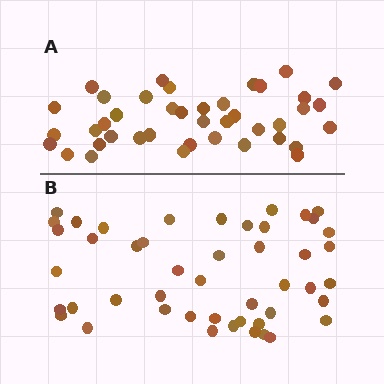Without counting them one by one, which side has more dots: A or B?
Region B (the bottom region) has more dots.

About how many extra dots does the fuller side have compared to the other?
Region B has about 6 more dots than region A.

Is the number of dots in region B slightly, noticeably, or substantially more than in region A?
Region B has only slightly more — the two regions are fairly close. The ratio is roughly 1.1 to 1.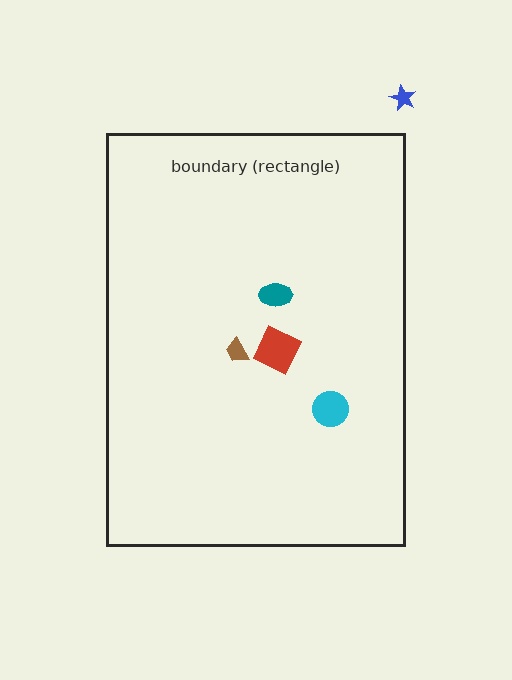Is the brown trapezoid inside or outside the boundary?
Inside.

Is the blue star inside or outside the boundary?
Outside.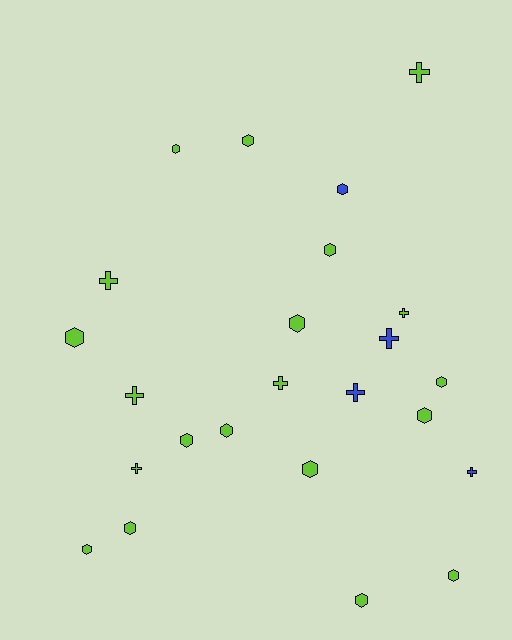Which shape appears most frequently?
Hexagon, with 15 objects.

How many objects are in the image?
There are 24 objects.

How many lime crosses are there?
There are 6 lime crosses.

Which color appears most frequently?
Lime, with 20 objects.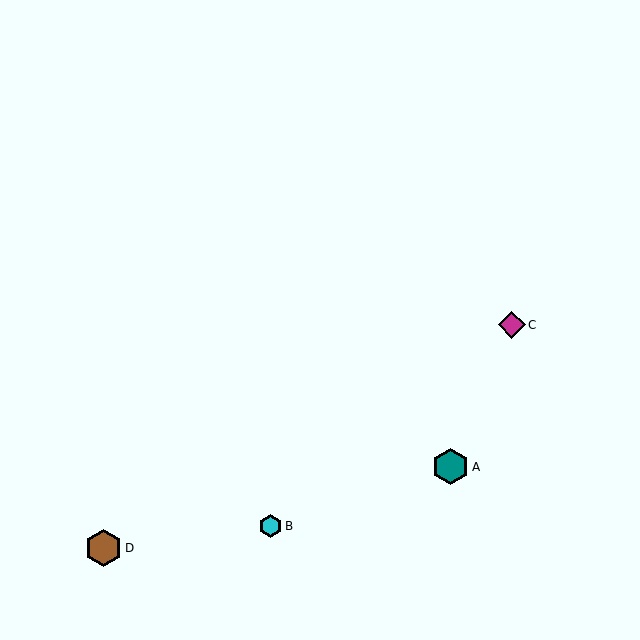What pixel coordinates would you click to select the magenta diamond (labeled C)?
Click at (512, 325) to select the magenta diamond C.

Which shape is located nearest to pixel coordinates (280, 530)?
The cyan hexagon (labeled B) at (271, 526) is nearest to that location.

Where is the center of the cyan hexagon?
The center of the cyan hexagon is at (271, 526).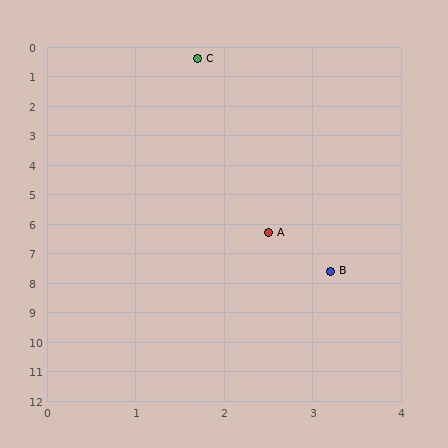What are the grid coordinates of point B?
Point B is at approximately (3.2, 7.6).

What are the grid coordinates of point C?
Point C is at approximately (1.7, 0.4).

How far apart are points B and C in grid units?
Points B and C are about 7.4 grid units apart.